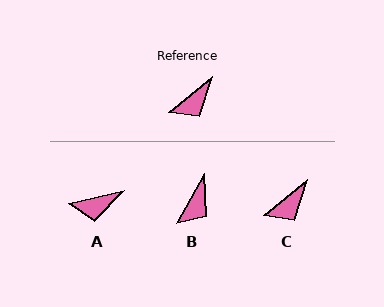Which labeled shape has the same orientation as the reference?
C.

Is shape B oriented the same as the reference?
No, it is off by about 21 degrees.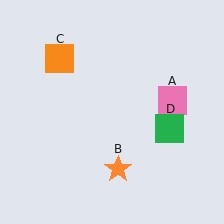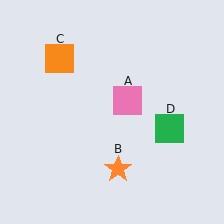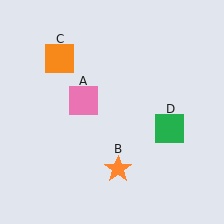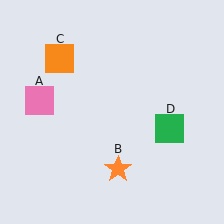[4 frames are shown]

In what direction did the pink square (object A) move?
The pink square (object A) moved left.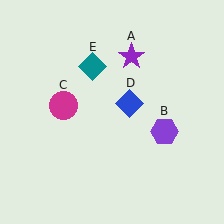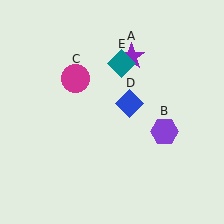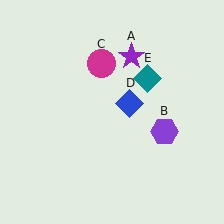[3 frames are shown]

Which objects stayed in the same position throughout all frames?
Purple star (object A) and purple hexagon (object B) and blue diamond (object D) remained stationary.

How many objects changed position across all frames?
2 objects changed position: magenta circle (object C), teal diamond (object E).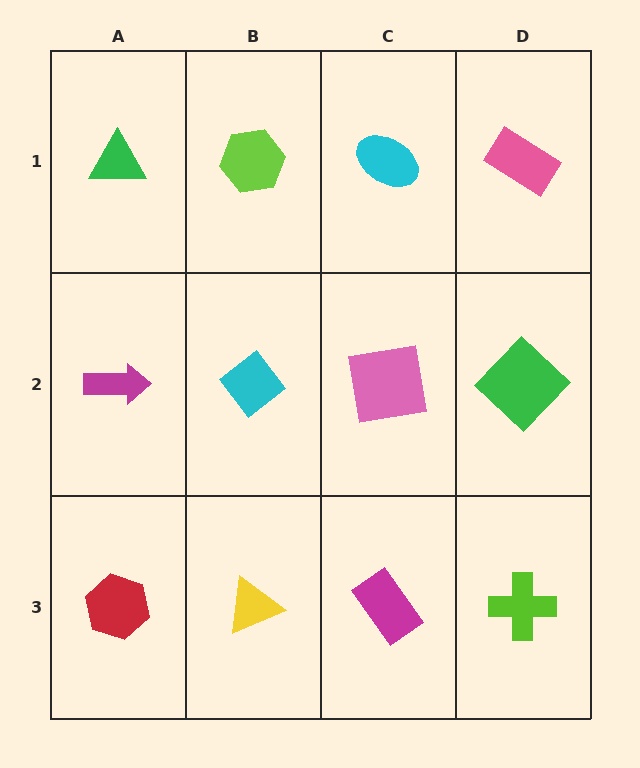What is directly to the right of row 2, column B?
A pink square.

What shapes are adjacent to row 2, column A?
A green triangle (row 1, column A), a red hexagon (row 3, column A), a cyan diamond (row 2, column B).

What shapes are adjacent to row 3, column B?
A cyan diamond (row 2, column B), a red hexagon (row 3, column A), a magenta rectangle (row 3, column C).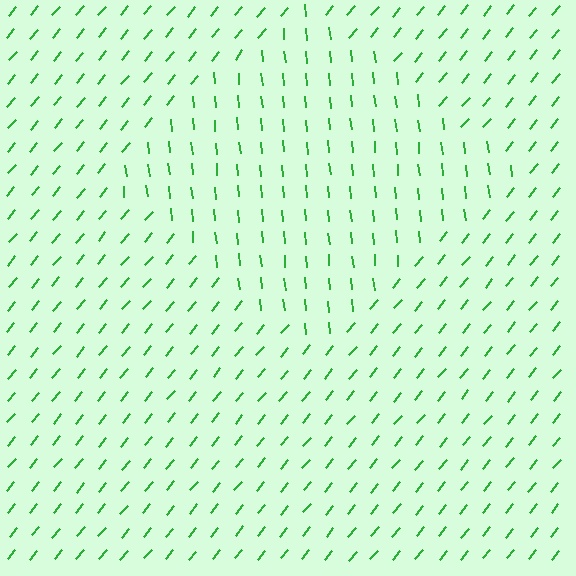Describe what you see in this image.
The image is filled with small green line segments. A diamond region in the image has lines oriented differently from the surrounding lines, creating a visible texture boundary.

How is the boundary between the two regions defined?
The boundary is defined purely by a change in line orientation (approximately 45 degrees difference). All lines are the same color and thickness.